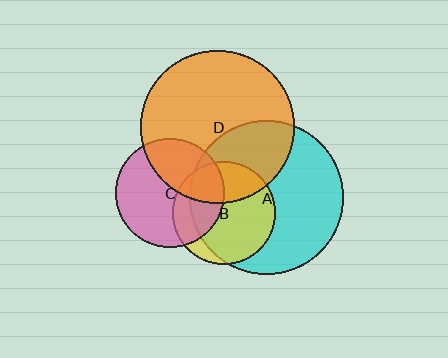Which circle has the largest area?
Circle A (cyan).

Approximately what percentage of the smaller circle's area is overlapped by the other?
Approximately 35%.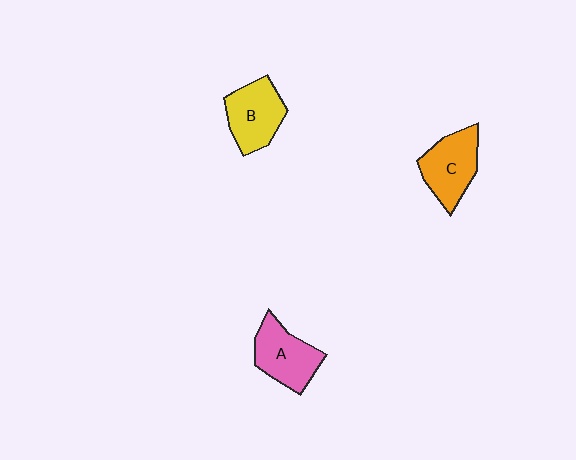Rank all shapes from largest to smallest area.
From largest to smallest: C (orange), A (pink), B (yellow).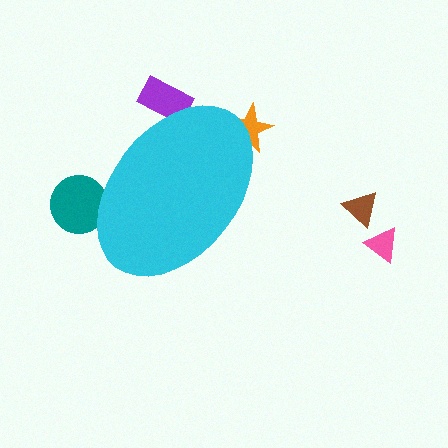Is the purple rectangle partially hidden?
Yes, the purple rectangle is partially hidden behind the cyan ellipse.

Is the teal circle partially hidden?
Yes, the teal circle is partially hidden behind the cyan ellipse.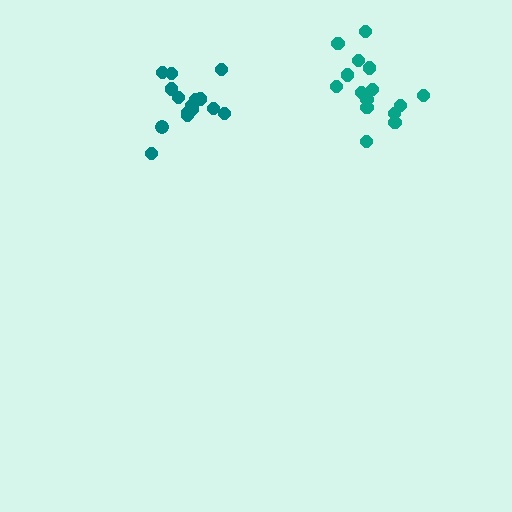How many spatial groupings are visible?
There are 2 spatial groupings.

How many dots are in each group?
Group 1: 15 dots, Group 2: 15 dots (30 total).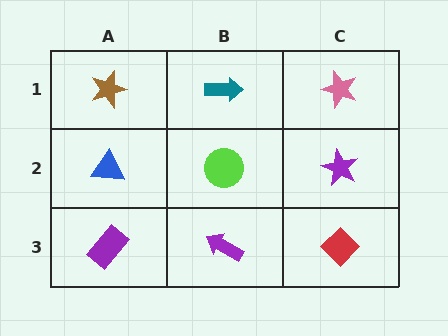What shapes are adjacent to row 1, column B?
A lime circle (row 2, column B), a brown star (row 1, column A), a pink star (row 1, column C).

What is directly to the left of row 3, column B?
A purple rectangle.